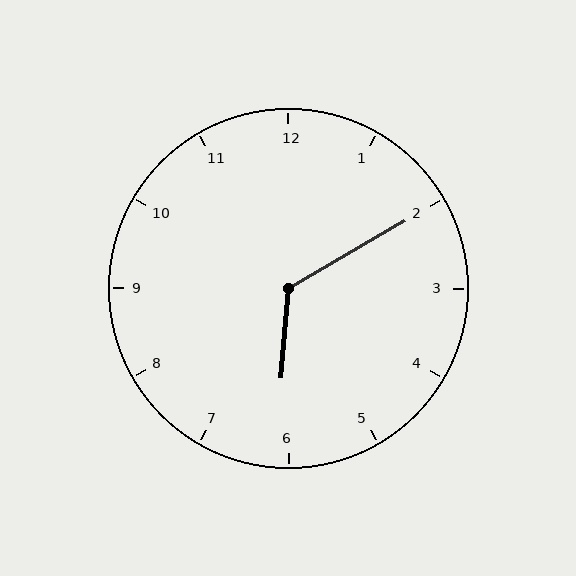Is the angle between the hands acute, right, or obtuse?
It is obtuse.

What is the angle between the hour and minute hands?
Approximately 125 degrees.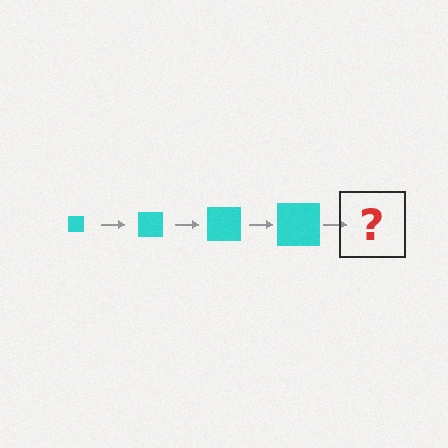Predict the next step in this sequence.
The next step is a cyan square, larger than the previous one.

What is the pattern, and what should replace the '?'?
The pattern is that the square gets progressively larger each step. The '?' should be a cyan square, larger than the previous one.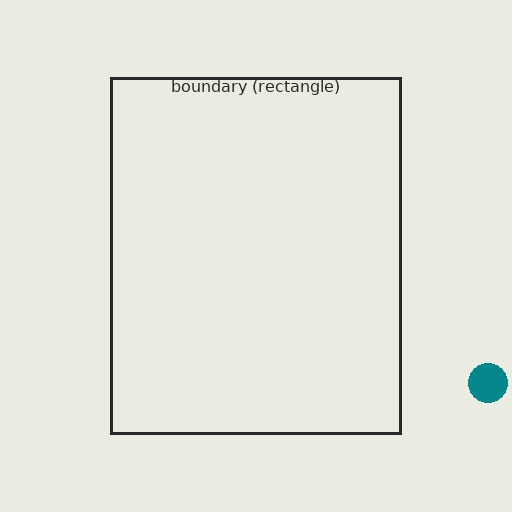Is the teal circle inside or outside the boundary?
Outside.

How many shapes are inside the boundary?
0 inside, 1 outside.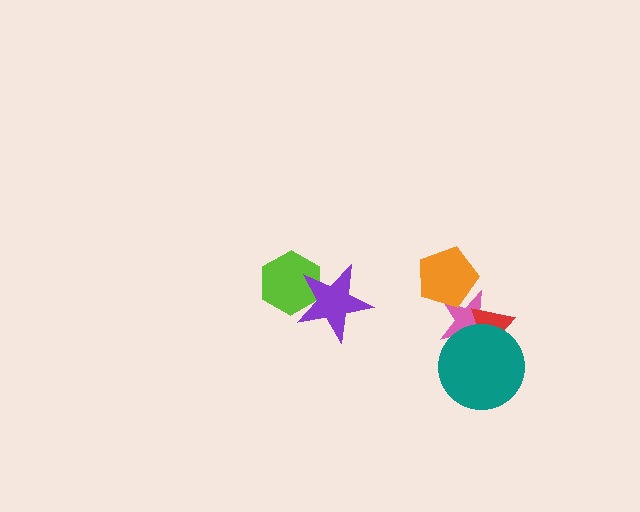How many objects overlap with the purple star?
1 object overlaps with the purple star.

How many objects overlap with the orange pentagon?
1 object overlaps with the orange pentagon.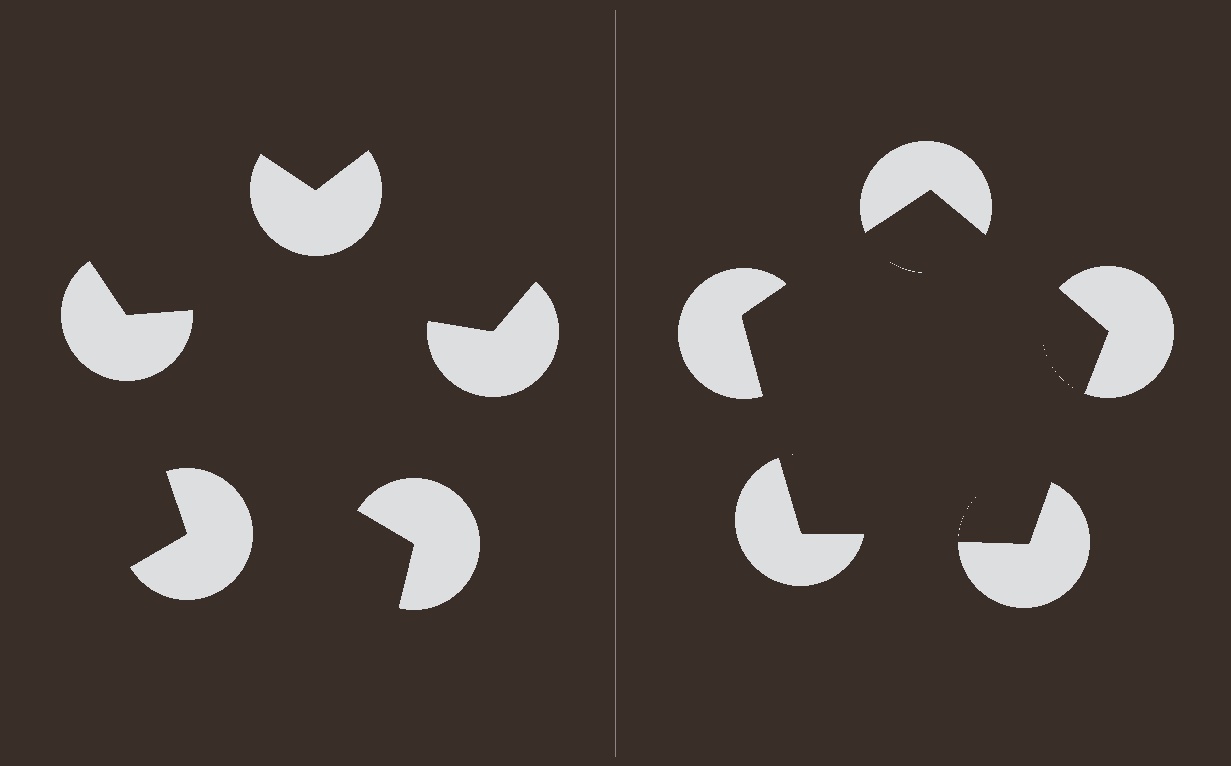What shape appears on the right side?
An illusory pentagon.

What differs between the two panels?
The pac-man discs are positioned identically on both sides; only the wedge orientations differ. On the right they align to a pentagon; on the left they are misaligned.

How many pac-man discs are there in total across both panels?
10 — 5 on each side.